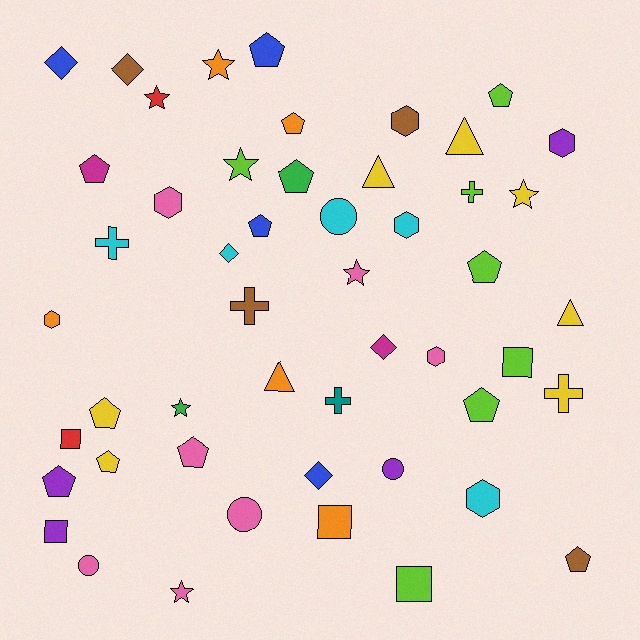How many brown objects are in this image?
There are 4 brown objects.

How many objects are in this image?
There are 50 objects.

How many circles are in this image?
There are 4 circles.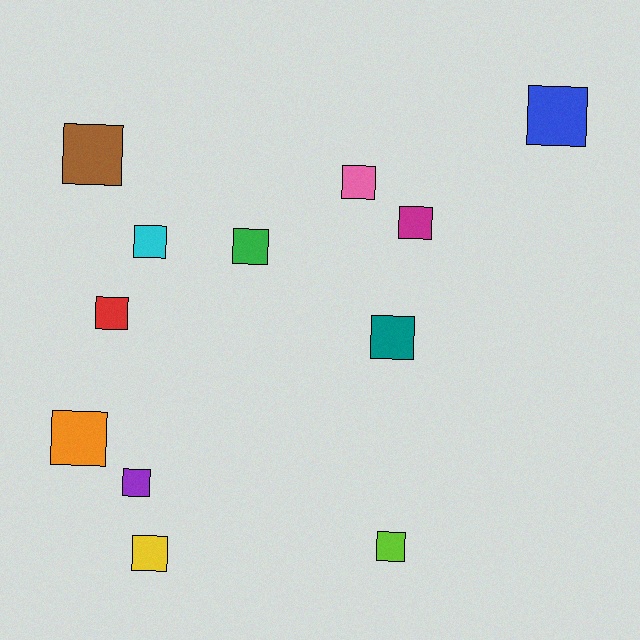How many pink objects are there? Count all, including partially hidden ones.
There is 1 pink object.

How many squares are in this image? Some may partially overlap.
There are 12 squares.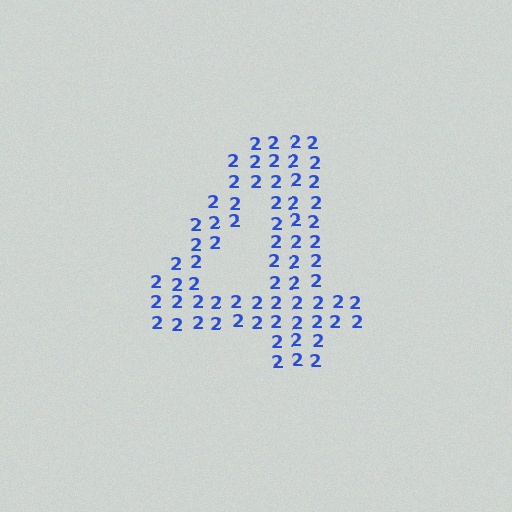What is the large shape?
The large shape is the digit 4.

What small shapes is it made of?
It is made of small digit 2's.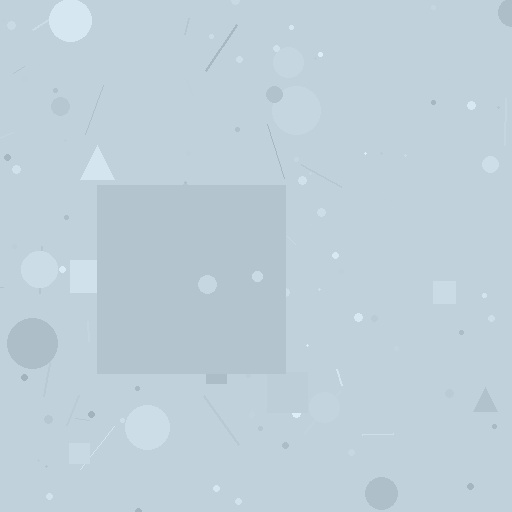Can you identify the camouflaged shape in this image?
The camouflaged shape is a square.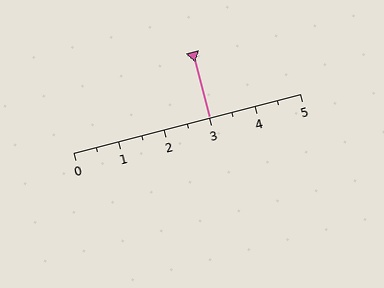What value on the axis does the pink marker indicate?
The marker indicates approximately 3.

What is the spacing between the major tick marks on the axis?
The major ticks are spaced 1 apart.